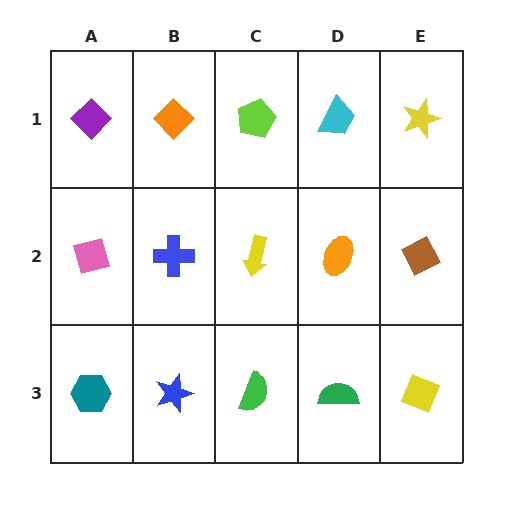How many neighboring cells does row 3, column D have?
3.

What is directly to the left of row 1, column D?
A lime pentagon.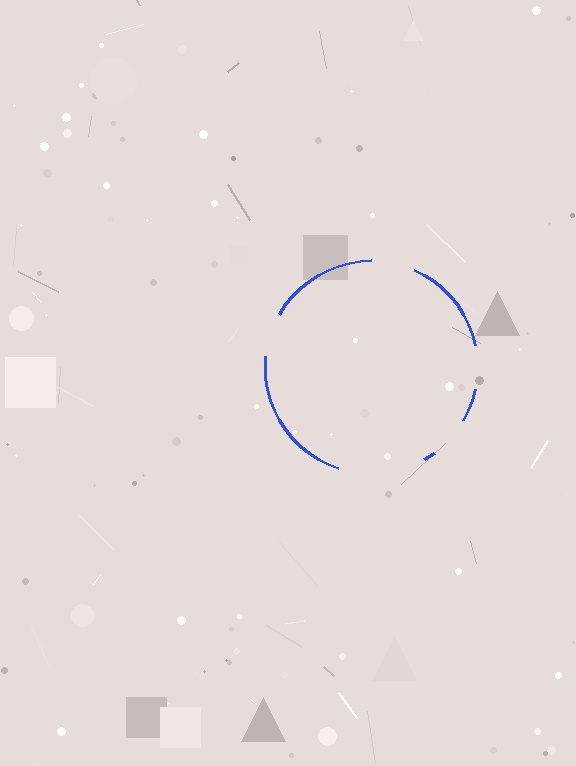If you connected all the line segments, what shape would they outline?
They would outline a circle.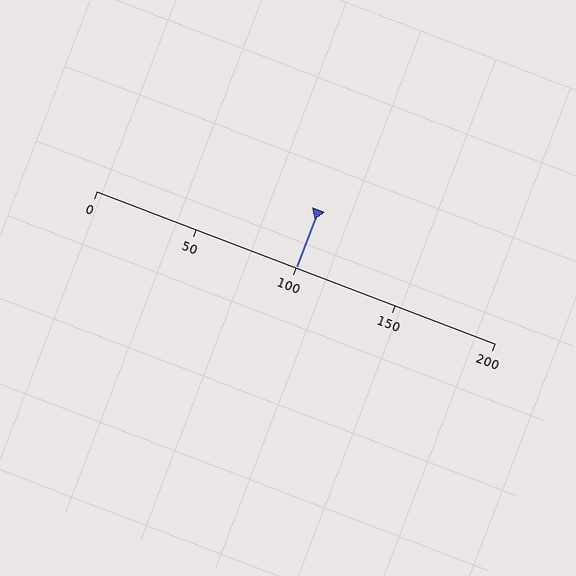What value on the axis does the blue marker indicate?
The marker indicates approximately 100.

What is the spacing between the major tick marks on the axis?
The major ticks are spaced 50 apart.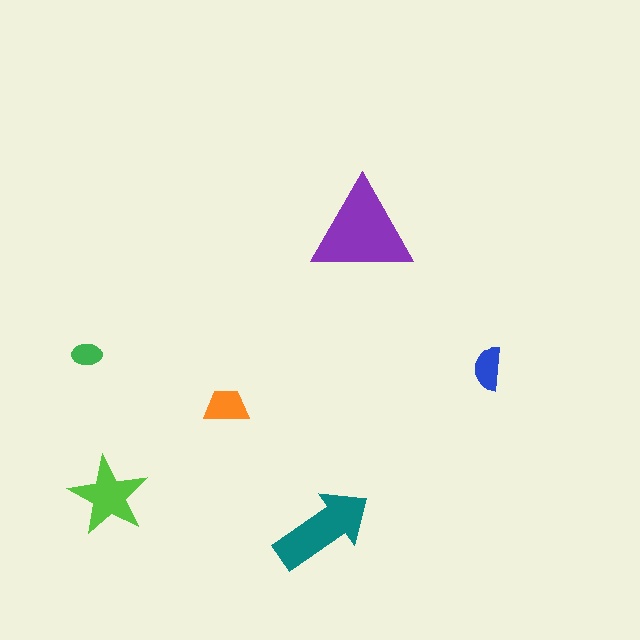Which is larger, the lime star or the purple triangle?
The purple triangle.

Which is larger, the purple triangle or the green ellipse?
The purple triangle.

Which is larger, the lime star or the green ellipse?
The lime star.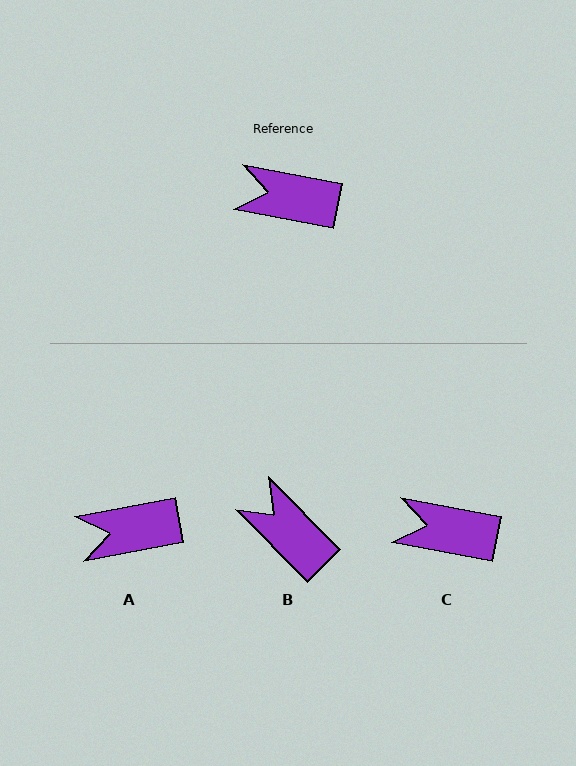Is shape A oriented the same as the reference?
No, it is off by about 22 degrees.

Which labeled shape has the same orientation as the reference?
C.